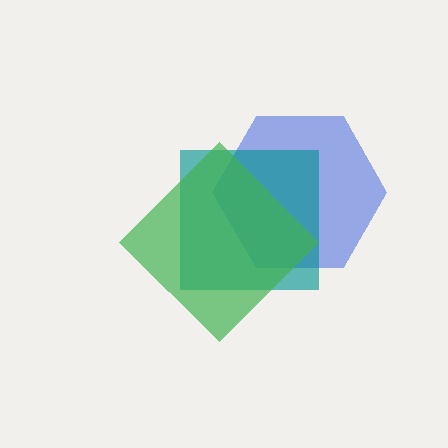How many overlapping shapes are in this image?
There are 3 overlapping shapes in the image.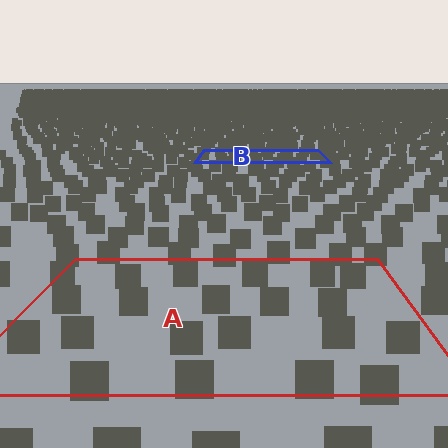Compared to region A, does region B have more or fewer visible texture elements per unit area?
Region B has more texture elements per unit area — they are packed more densely because it is farther away.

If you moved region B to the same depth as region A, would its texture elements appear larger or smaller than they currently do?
They would appear larger. At a closer depth, the same texture elements are projected at a bigger on-screen size.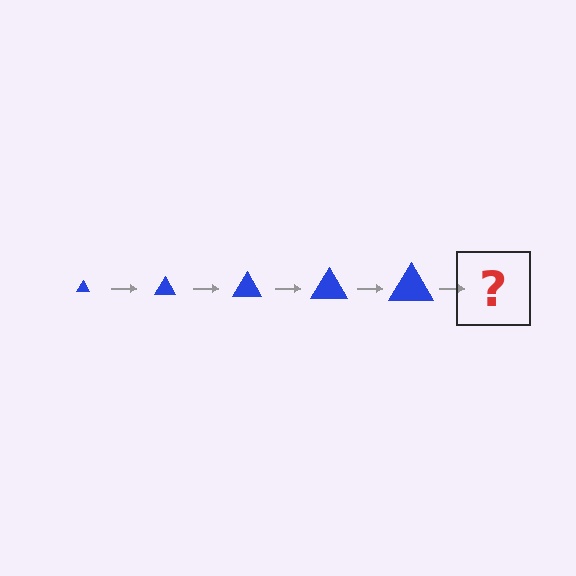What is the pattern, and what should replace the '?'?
The pattern is that the triangle gets progressively larger each step. The '?' should be a blue triangle, larger than the previous one.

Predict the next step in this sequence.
The next step is a blue triangle, larger than the previous one.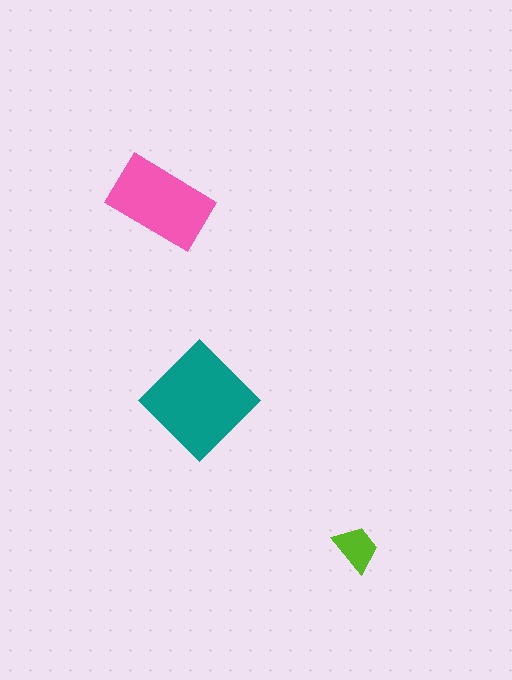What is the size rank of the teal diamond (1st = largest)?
1st.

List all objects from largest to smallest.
The teal diamond, the pink rectangle, the lime trapezoid.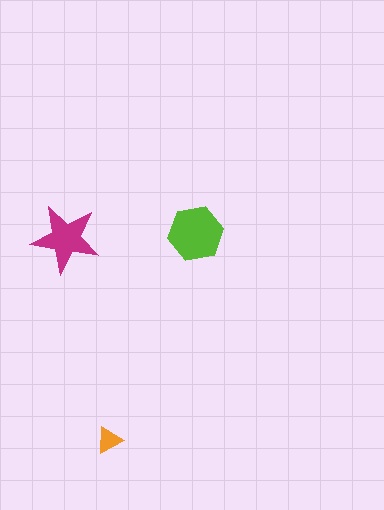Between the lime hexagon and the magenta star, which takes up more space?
The lime hexagon.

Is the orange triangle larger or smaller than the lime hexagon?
Smaller.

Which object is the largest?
The lime hexagon.